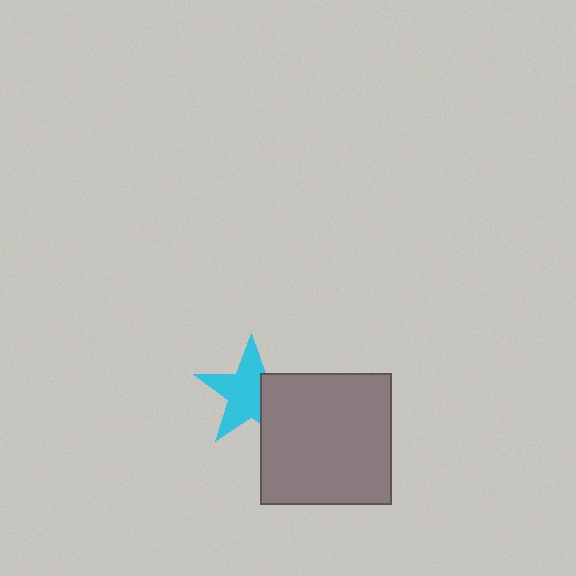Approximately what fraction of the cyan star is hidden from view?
Roughly 34% of the cyan star is hidden behind the gray square.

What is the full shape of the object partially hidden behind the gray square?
The partially hidden object is a cyan star.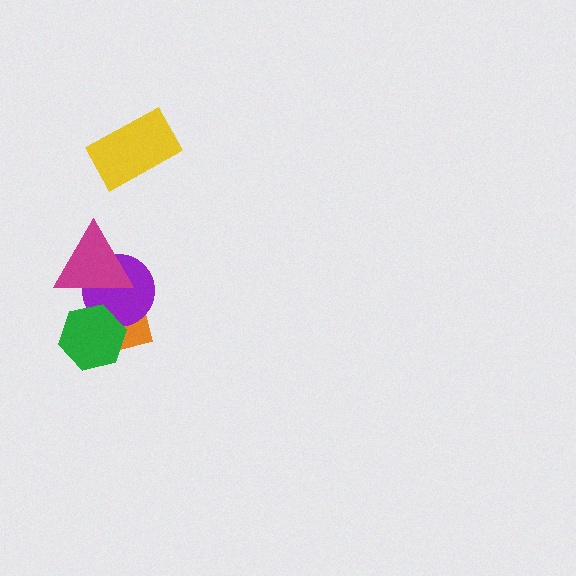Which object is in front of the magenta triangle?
The green hexagon is in front of the magenta triangle.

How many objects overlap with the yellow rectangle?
0 objects overlap with the yellow rectangle.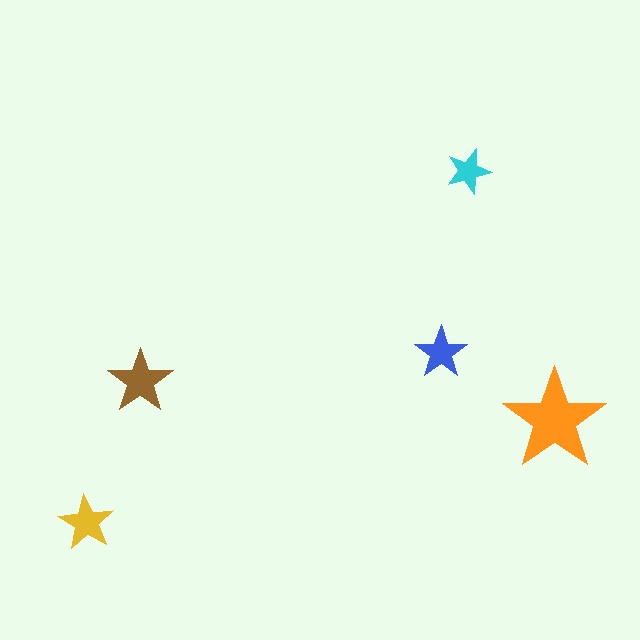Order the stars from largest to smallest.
the orange one, the brown one, the yellow one, the blue one, the cyan one.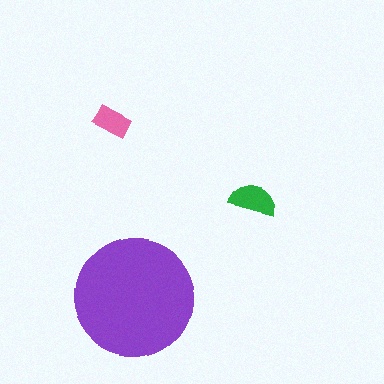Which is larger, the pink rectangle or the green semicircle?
The green semicircle.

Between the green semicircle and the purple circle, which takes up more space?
The purple circle.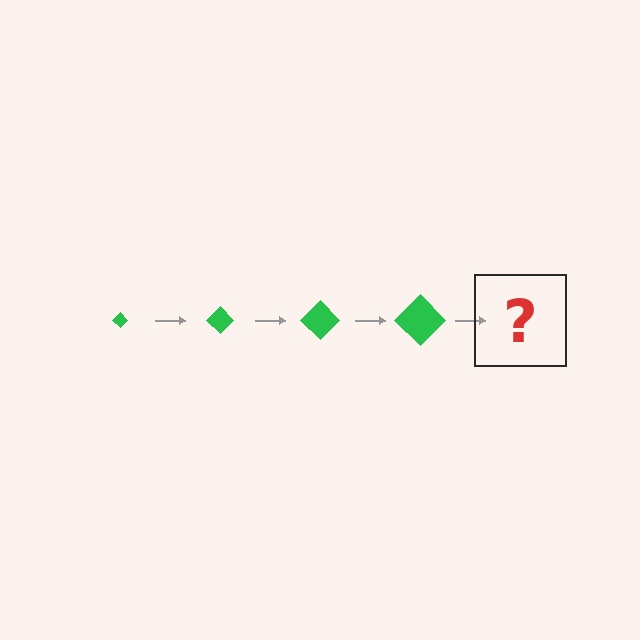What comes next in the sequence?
The next element should be a green diamond, larger than the previous one.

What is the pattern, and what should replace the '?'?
The pattern is that the diamond gets progressively larger each step. The '?' should be a green diamond, larger than the previous one.